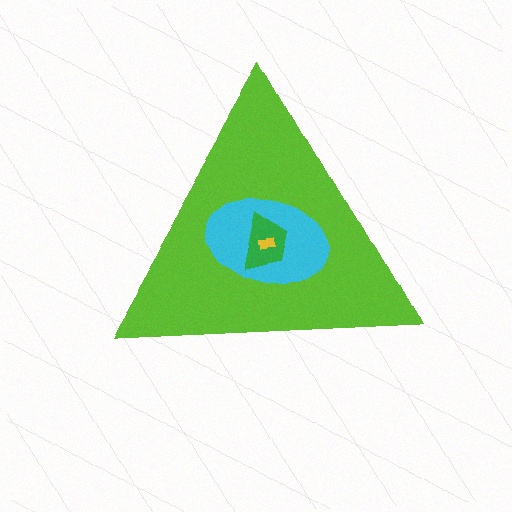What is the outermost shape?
The lime triangle.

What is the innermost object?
The yellow rectangle.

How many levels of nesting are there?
4.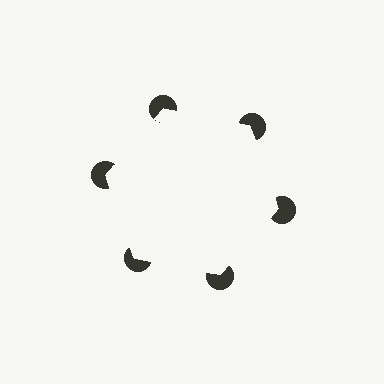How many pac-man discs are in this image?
There are 6 — one at each vertex of the illusory hexagon.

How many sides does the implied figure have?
6 sides.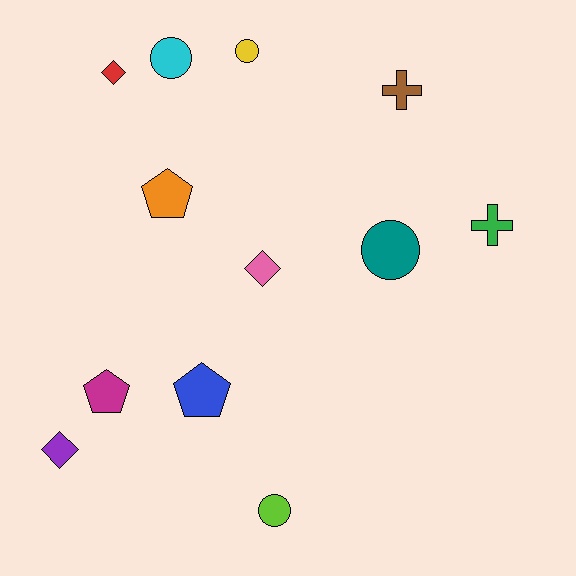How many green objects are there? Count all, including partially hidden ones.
There is 1 green object.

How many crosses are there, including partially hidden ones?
There are 2 crosses.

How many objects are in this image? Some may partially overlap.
There are 12 objects.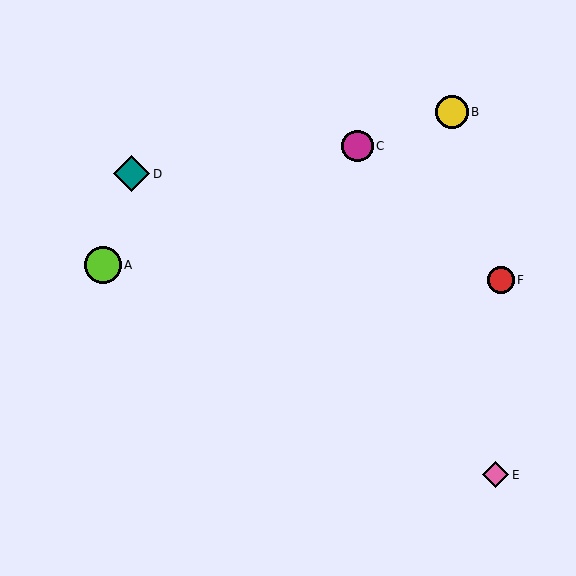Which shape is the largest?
The lime circle (labeled A) is the largest.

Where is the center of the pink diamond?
The center of the pink diamond is at (496, 475).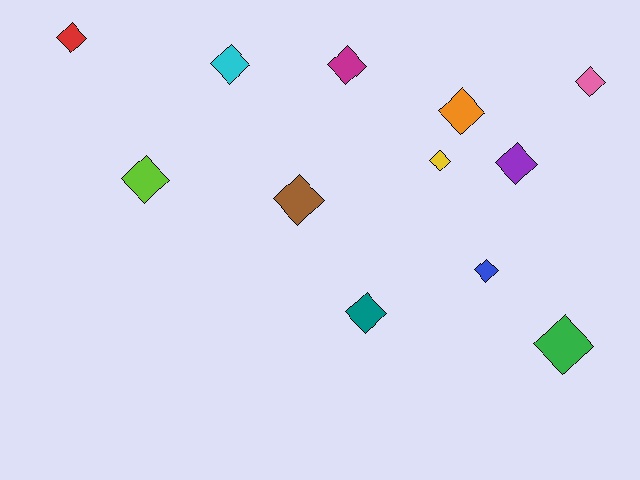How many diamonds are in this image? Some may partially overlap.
There are 12 diamonds.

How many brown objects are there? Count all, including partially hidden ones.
There is 1 brown object.